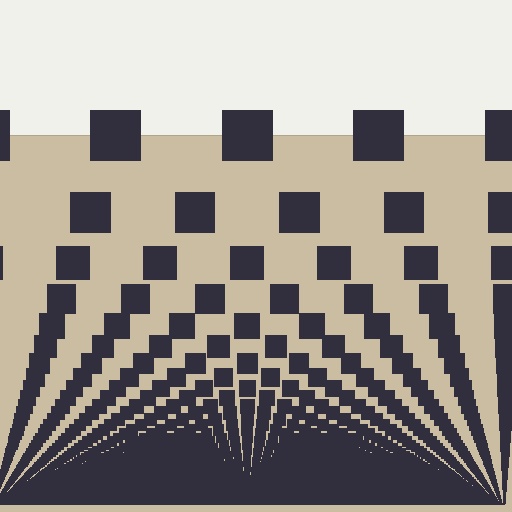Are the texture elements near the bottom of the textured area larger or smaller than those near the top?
Smaller. The gradient is inverted — elements near the bottom are smaller and denser.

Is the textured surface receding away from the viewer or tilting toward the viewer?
The surface appears to tilt toward the viewer. Texture elements get larger and sparser toward the top.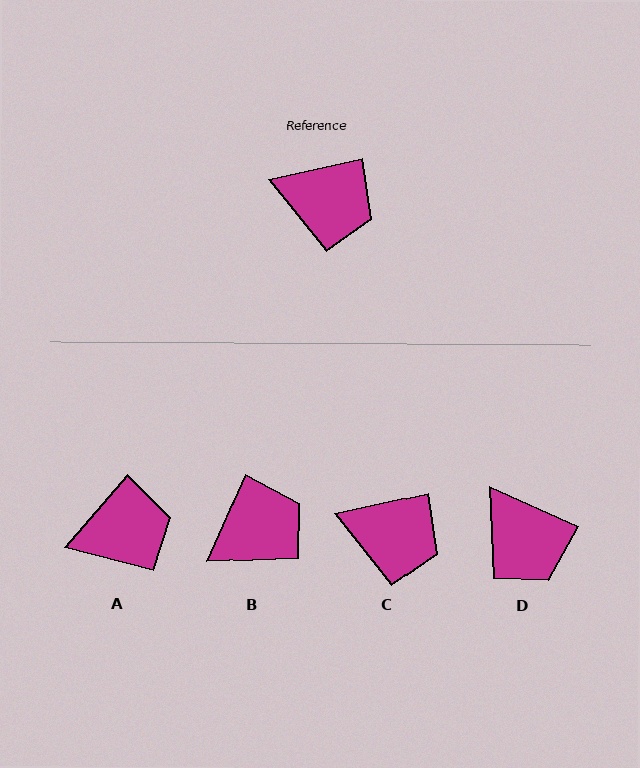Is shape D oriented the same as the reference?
No, it is off by about 37 degrees.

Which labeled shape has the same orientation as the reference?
C.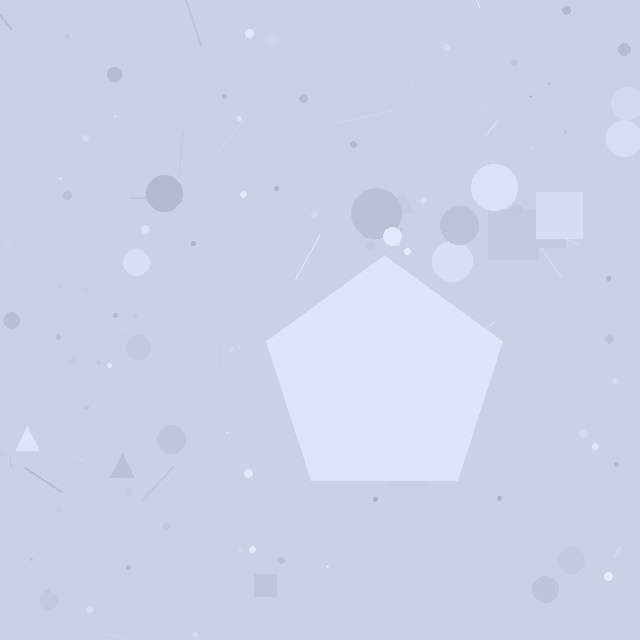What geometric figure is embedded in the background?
A pentagon is embedded in the background.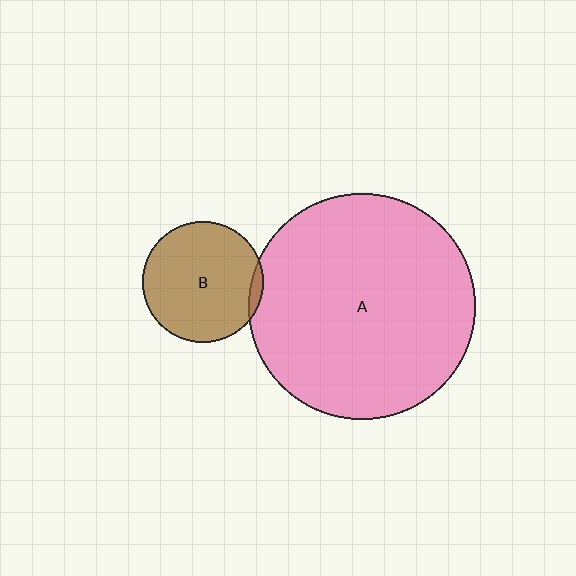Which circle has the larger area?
Circle A (pink).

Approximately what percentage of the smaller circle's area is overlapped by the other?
Approximately 5%.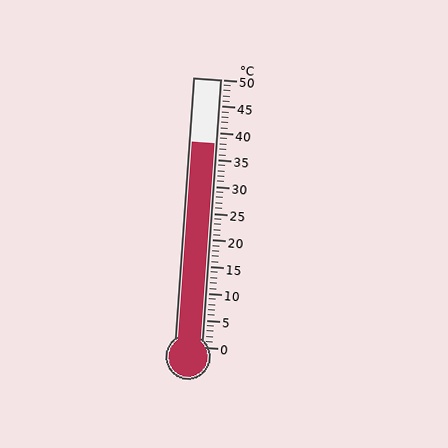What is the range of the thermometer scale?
The thermometer scale ranges from 0°C to 50°C.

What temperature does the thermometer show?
The thermometer shows approximately 38°C.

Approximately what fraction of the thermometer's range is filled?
The thermometer is filled to approximately 75% of its range.